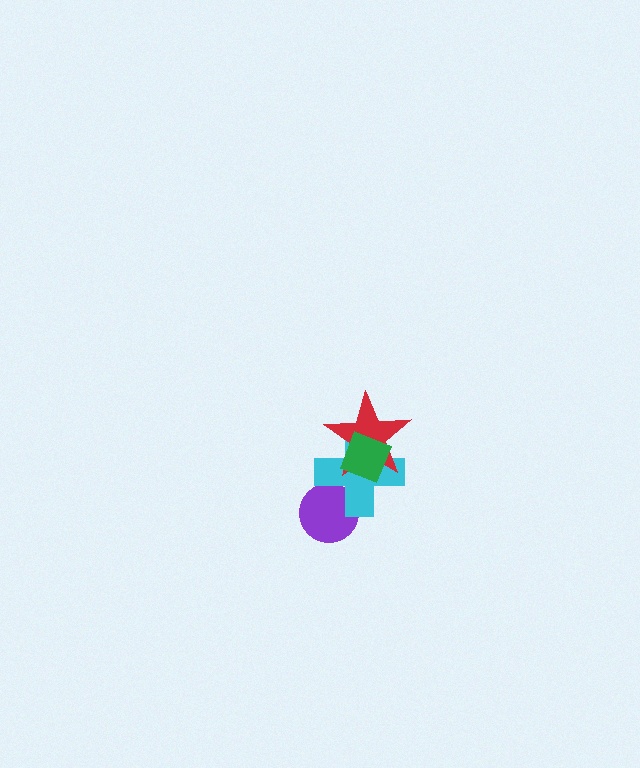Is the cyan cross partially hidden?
Yes, it is partially covered by another shape.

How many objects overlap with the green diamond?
2 objects overlap with the green diamond.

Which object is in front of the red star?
The green diamond is in front of the red star.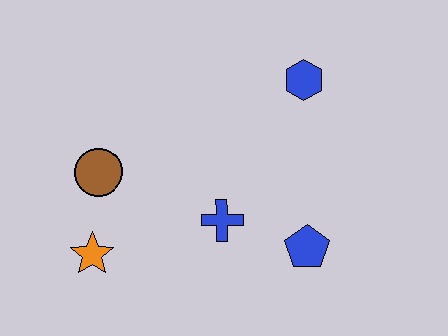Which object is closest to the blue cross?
The blue pentagon is closest to the blue cross.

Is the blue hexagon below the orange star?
No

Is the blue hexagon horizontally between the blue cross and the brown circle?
No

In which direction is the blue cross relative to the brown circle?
The blue cross is to the right of the brown circle.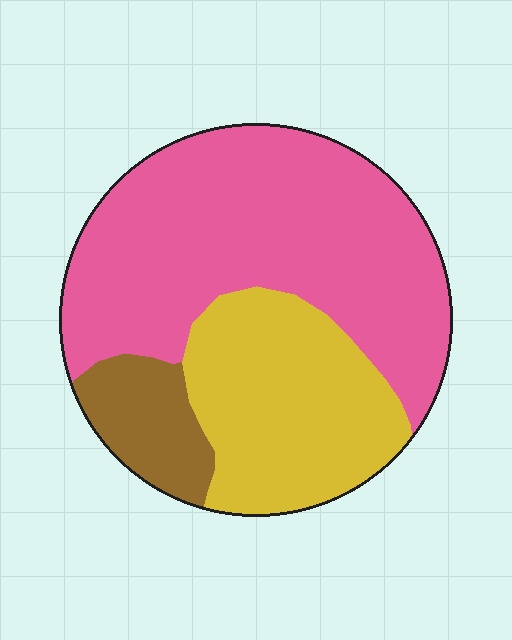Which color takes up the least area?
Brown, at roughly 10%.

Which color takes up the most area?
Pink, at roughly 60%.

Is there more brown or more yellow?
Yellow.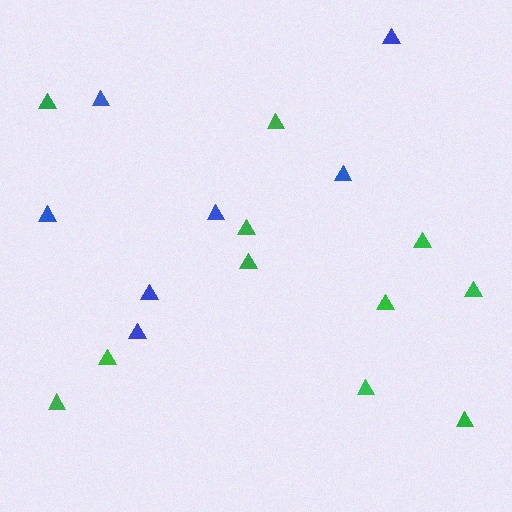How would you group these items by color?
There are 2 groups: one group of green triangles (11) and one group of blue triangles (7).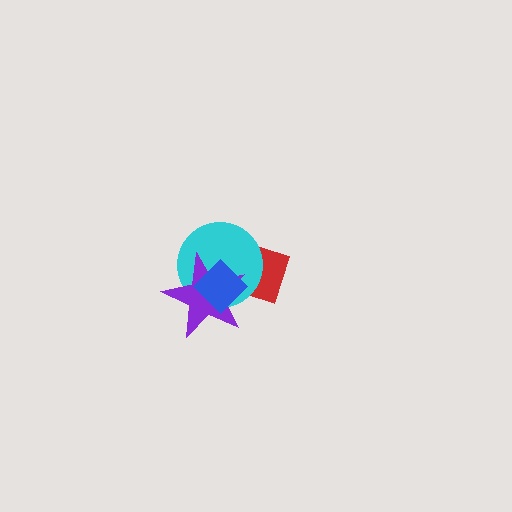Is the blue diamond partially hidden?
No, no other shape covers it.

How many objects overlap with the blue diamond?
3 objects overlap with the blue diamond.